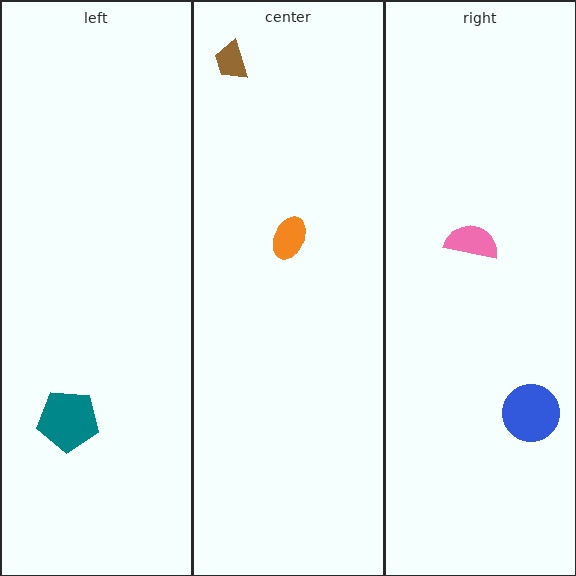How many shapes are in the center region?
2.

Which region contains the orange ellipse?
The center region.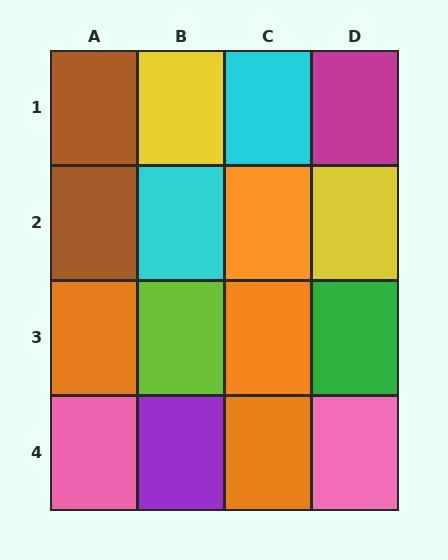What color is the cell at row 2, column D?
Yellow.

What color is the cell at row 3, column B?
Lime.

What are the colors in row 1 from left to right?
Brown, yellow, cyan, magenta.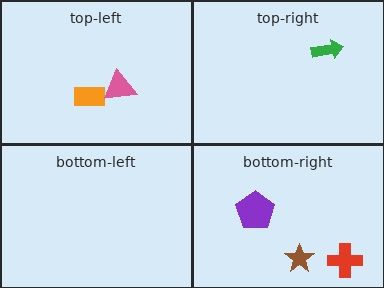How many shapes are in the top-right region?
1.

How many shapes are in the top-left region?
2.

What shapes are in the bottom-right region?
The purple pentagon, the brown star, the red cross.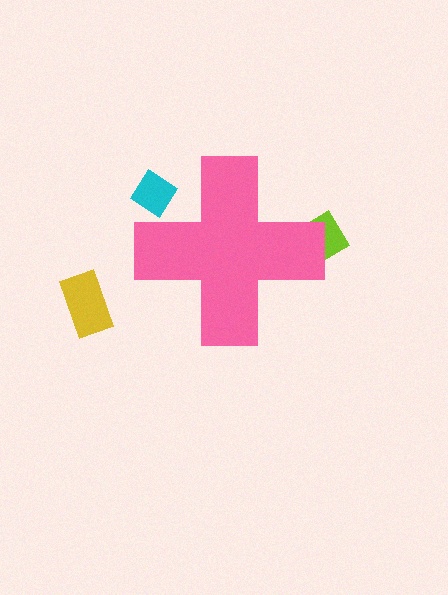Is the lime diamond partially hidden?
Yes, the lime diamond is partially hidden behind the pink cross.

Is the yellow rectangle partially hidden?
No, the yellow rectangle is fully visible.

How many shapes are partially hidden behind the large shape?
2 shapes are partially hidden.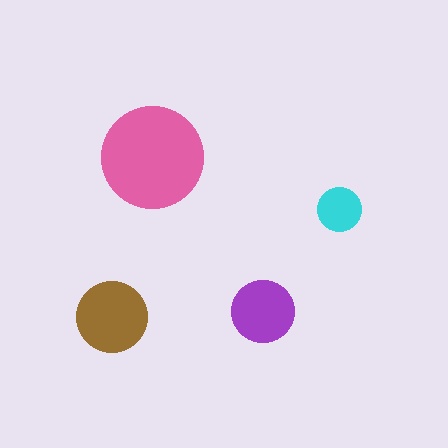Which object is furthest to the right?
The cyan circle is rightmost.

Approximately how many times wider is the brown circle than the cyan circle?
About 1.5 times wider.